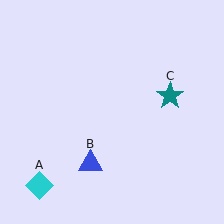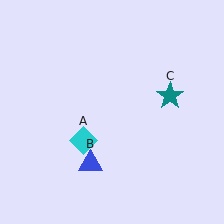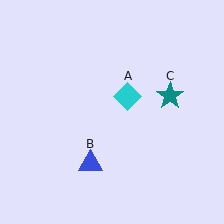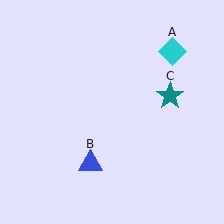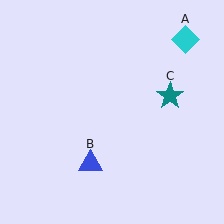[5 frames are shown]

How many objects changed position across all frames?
1 object changed position: cyan diamond (object A).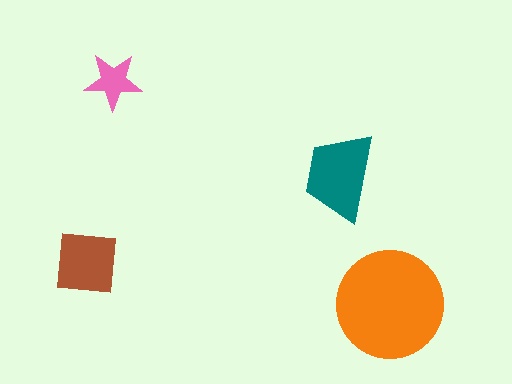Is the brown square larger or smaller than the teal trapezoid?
Smaller.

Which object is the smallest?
The pink star.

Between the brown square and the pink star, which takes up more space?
The brown square.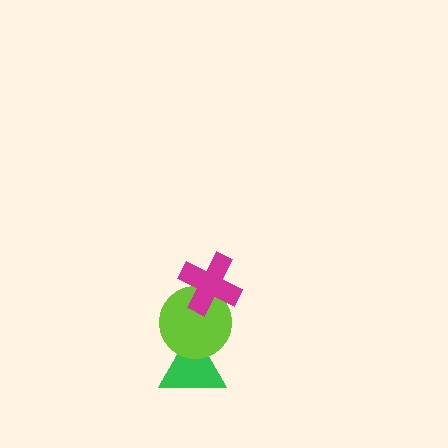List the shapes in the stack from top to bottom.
From top to bottom: the magenta cross, the lime circle, the green triangle.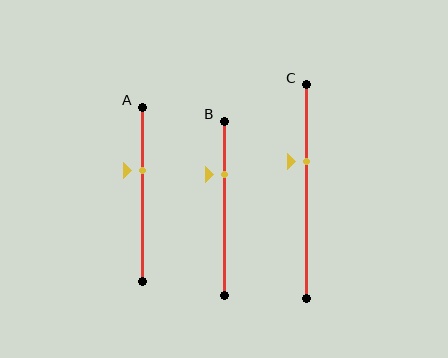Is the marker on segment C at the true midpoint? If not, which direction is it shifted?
No, the marker on segment C is shifted upward by about 14% of the segment length.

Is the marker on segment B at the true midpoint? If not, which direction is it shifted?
No, the marker on segment B is shifted upward by about 20% of the segment length.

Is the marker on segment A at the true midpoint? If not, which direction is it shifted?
No, the marker on segment A is shifted upward by about 14% of the segment length.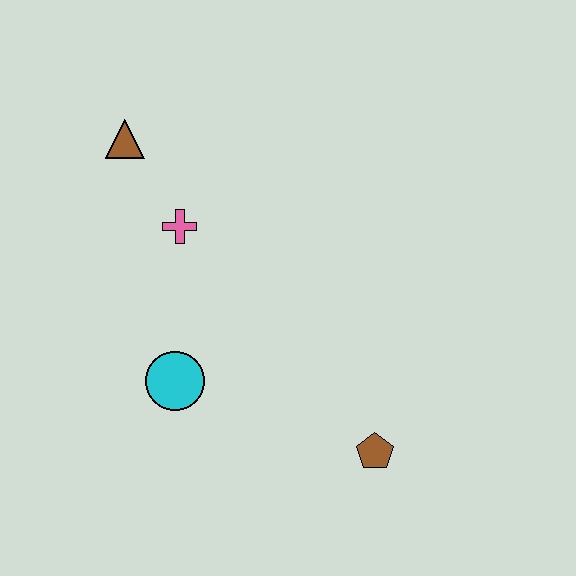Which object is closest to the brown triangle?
The pink cross is closest to the brown triangle.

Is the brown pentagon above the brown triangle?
No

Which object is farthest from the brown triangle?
The brown pentagon is farthest from the brown triangle.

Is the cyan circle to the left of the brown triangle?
No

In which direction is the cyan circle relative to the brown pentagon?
The cyan circle is to the left of the brown pentagon.